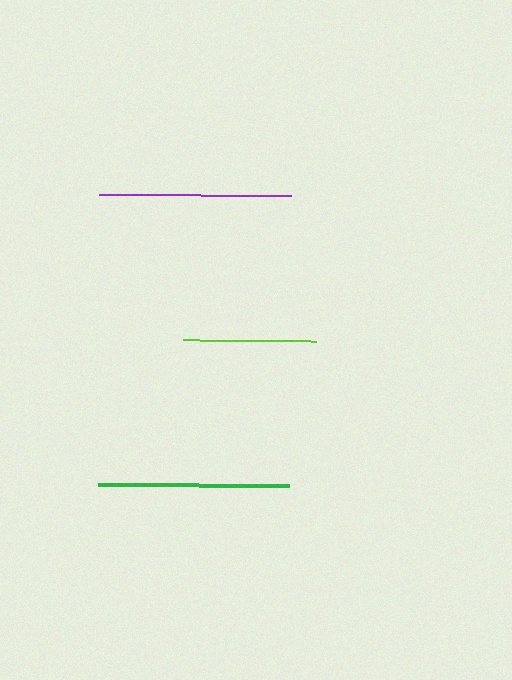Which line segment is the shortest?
The lime line is the shortest at approximately 132 pixels.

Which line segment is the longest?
The purple line is the longest at approximately 192 pixels.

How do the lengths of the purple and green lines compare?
The purple and green lines are approximately the same length.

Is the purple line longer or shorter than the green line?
The purple line is longer than the green line.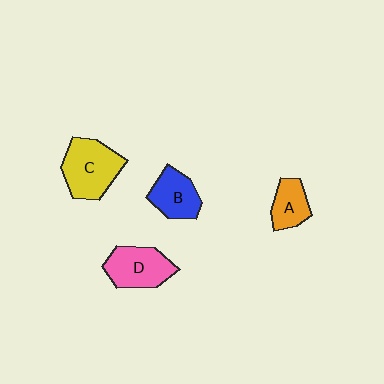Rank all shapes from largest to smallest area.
From largest to smallest: C (yellow), D (pink), B (blue), A (orange).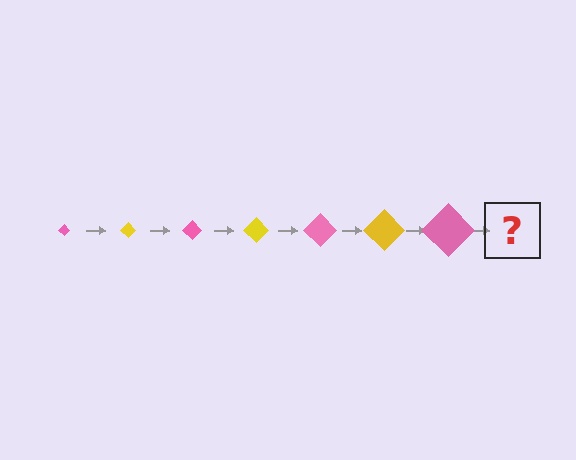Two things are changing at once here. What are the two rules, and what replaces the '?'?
The two rules are that the diamond grows larger each step and the color cycles through pink and yellow. The '?' should be a yellow diamond, larger than the previous one.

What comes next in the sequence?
The next element should be a yellow diamond, larger than the previous one.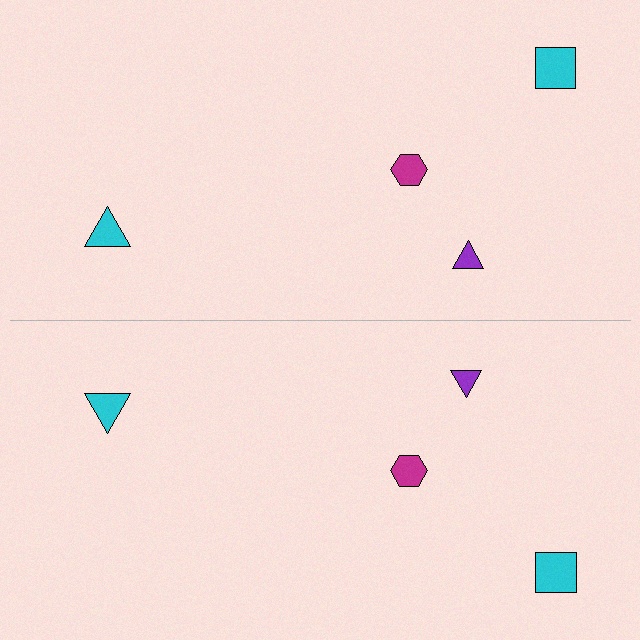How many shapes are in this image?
There are 8 shapes in this image.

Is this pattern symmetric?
Yes, this pattern has bilateral (reflection) symmetry.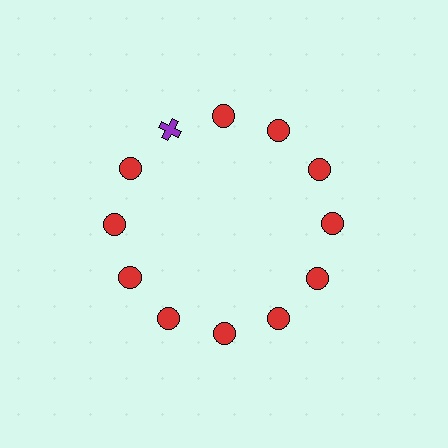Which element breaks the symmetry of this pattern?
The purple cross at roughly the 11 o'clock position breaks the symmetry. All other shapes are red circles.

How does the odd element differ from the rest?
It differs in both color (purple instead of red) and shape (cross instead of circle).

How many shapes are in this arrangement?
There are 12 shapes arranged in a ring pattern.